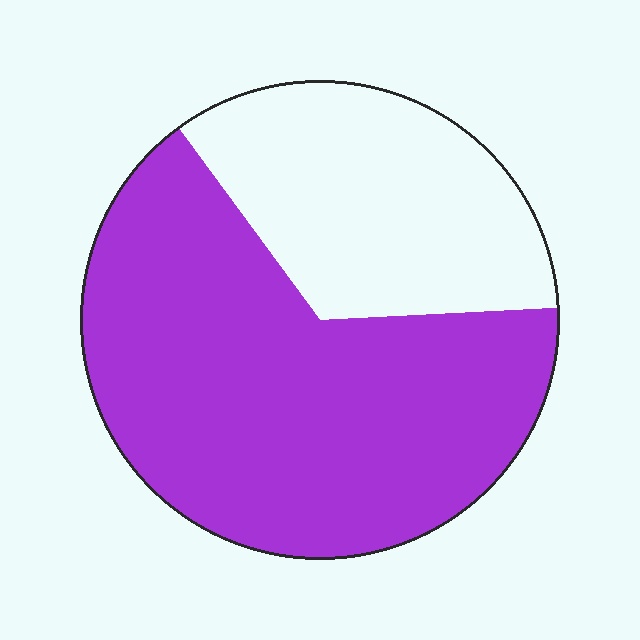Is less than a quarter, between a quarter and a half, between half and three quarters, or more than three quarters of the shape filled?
Between half and three quarters.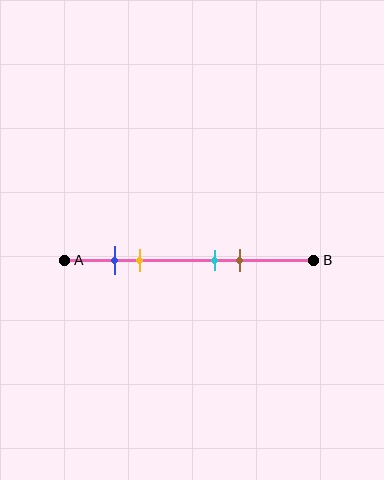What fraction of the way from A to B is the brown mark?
The brown mark is approximately 70% (0.7) of the way from A to B.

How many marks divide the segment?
There are 4 marks dividing the segment.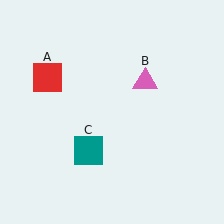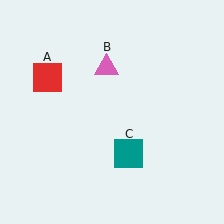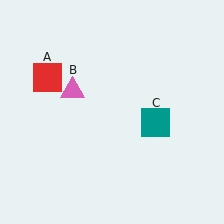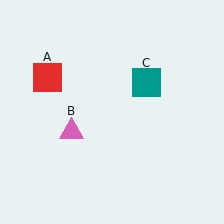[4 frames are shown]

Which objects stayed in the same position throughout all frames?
Red square (object A) remained stationary.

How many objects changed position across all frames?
2 objects changed position: pink triangle (object B), teal square (object C).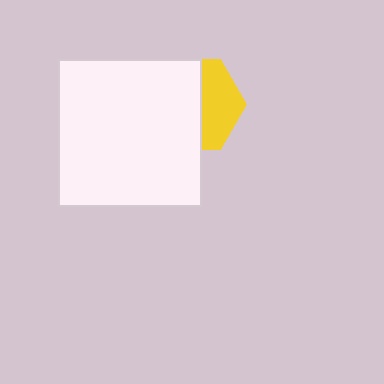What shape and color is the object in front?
The object in front is a white rectangle.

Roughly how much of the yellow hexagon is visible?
A small part of it is visible (roughly 41%).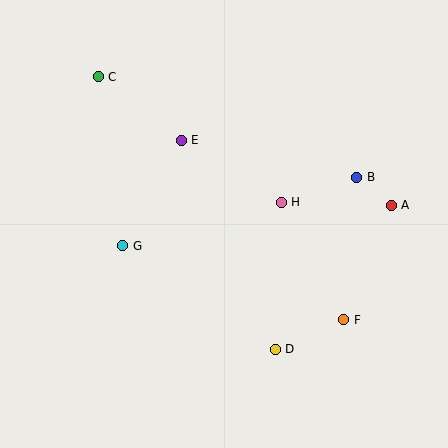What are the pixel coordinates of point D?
Point D is at (275, 349).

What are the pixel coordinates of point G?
Point G is at (123, 246).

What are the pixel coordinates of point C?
Point C is at (98, 77).